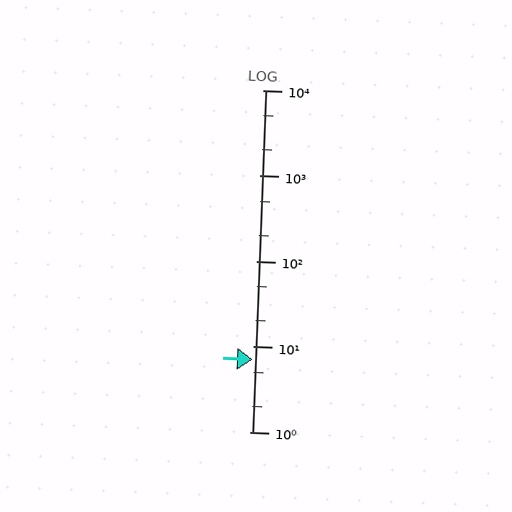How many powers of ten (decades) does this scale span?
The scale spans 4 decades, from 1 to 10000.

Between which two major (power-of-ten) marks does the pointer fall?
The pointer is between 1 and 10.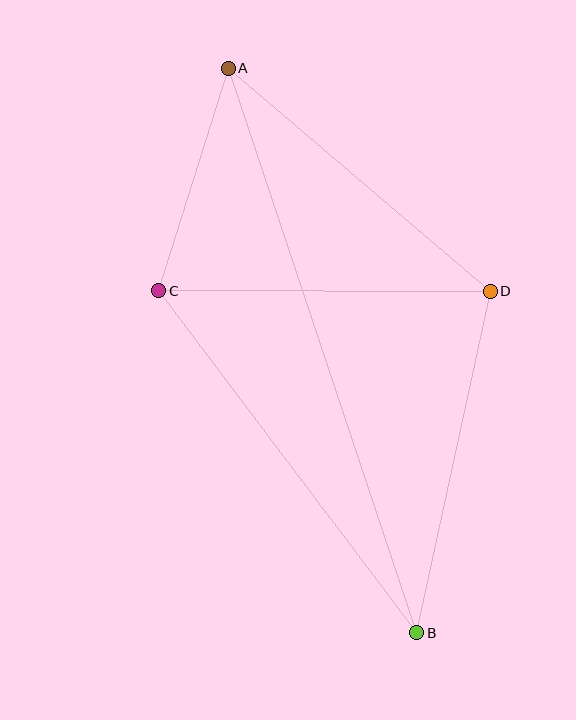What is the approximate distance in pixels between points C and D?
The distance between C and D is approximately 331 pixels.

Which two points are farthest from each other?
Points A and B are farthest from each other.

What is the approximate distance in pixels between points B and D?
The distance between B and D is approximately 349 pixels.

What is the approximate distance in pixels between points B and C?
The distance between B and C is approximately 428 pixels.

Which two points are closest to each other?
Points A and C are closest to each other.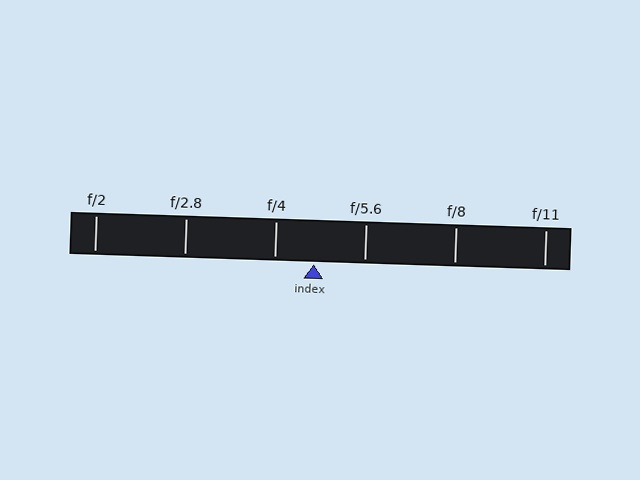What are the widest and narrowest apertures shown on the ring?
The widest aperture shown is f/2 and the narrowest is f/11.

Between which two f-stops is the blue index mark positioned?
The index mark is between f/4 and f/5.6.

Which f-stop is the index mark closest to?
The index mark is closest to f/4.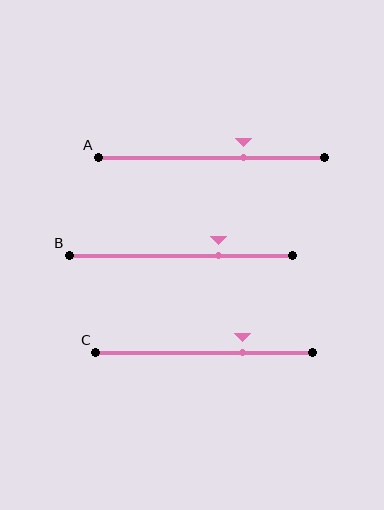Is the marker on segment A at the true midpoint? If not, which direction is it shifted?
No, the marker on segment A is shifted to the right by about 14% of the segment length.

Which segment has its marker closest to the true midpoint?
Segment A has its marker closest to the true midpoint.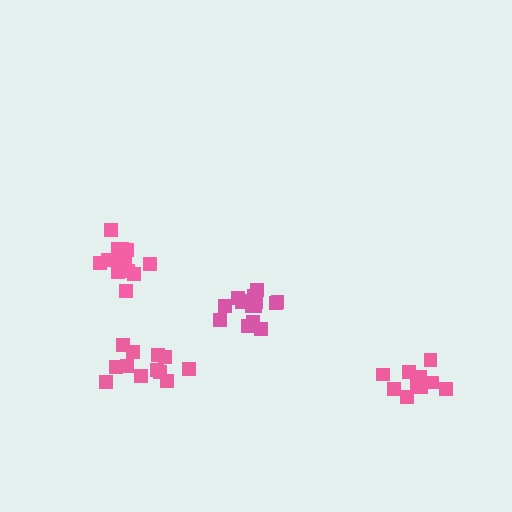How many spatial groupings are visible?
There are 4 spatial groupings.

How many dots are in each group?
Group 1: 14 dots, Group 2: 10 dots, Group 3: 15 dots, Group 4: 12 dots (51 total).